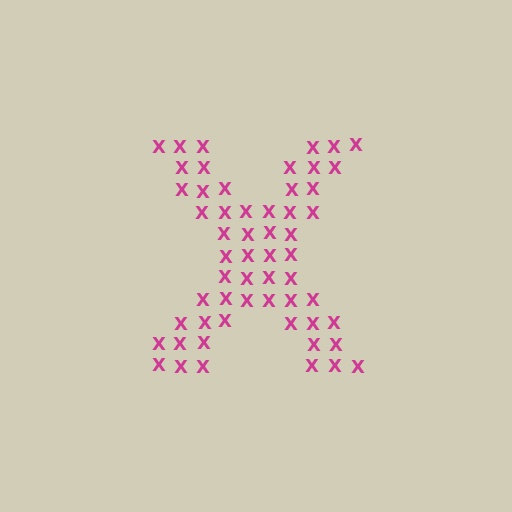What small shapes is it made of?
It is made of small letter X's.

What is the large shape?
The large shape is the letter X.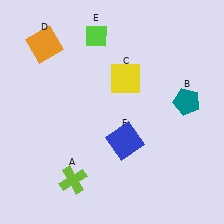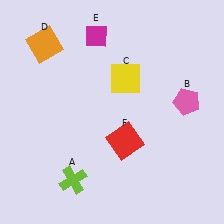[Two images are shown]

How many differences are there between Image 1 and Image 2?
There are 3 differences between the two images.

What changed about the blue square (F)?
In Image 1, F is blue. In Image 2, it changed to red.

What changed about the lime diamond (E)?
In Image 1, E is lime. In Image 2, it changed to magenta.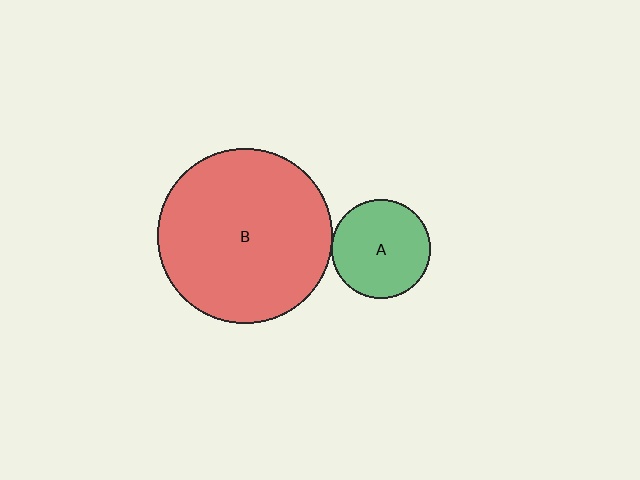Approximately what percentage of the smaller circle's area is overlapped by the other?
Approximately 5%.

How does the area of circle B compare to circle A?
Approximately 3.1 times.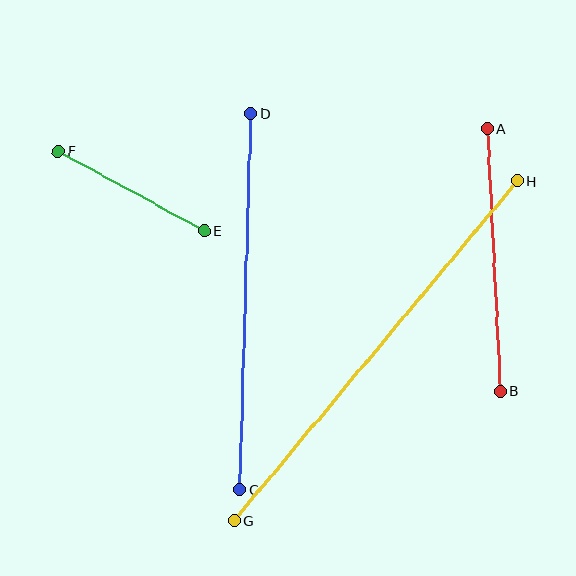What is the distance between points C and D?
The distance is approximately 377 pixels.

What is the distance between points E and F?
The distance is approximately 166 pixels.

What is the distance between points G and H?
The distance is approximately 443 pixels.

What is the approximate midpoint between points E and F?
The midpoint is at approximately (131, 191) pixels.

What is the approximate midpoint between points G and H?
The midpoint is at approximately (376, 351) pixels.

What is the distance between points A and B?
The distance is approximately 263 pixels.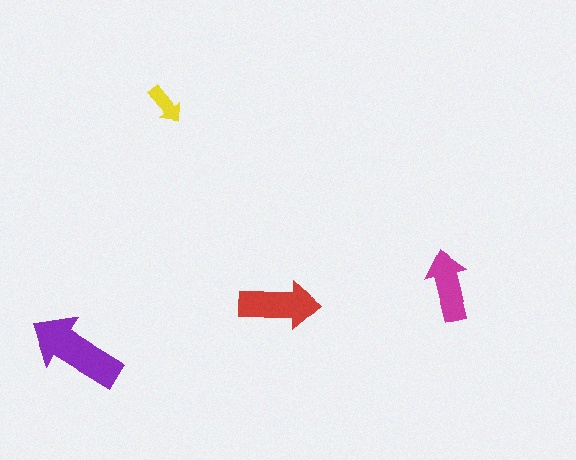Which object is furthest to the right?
The magenta arrow is rightmost.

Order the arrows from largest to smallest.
the purple one, the red one, the magenta one, the yellow one.